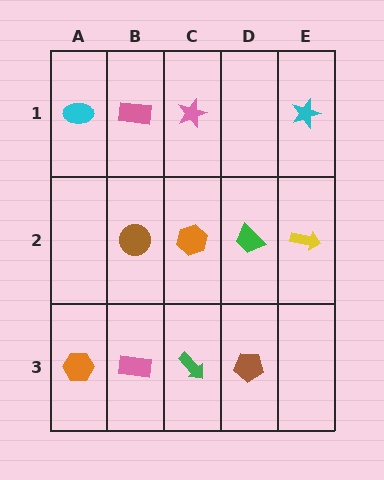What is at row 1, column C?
A pink star.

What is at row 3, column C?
A green arrow.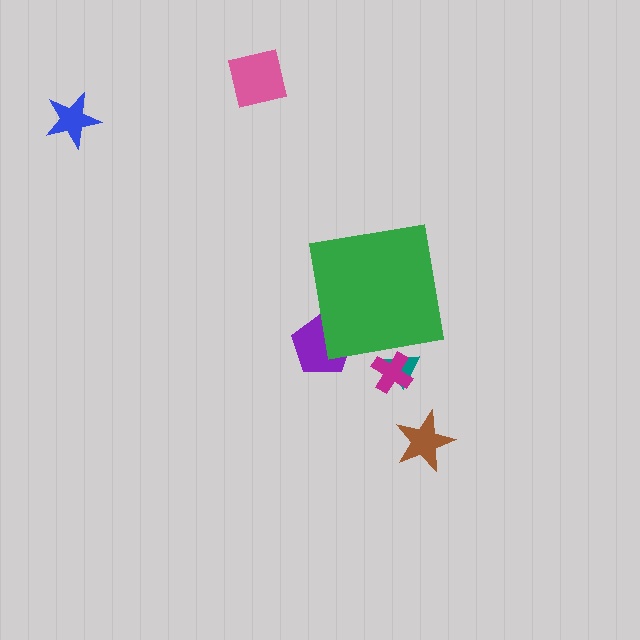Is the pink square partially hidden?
No, the pink square is fully visible.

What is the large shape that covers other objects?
A green square.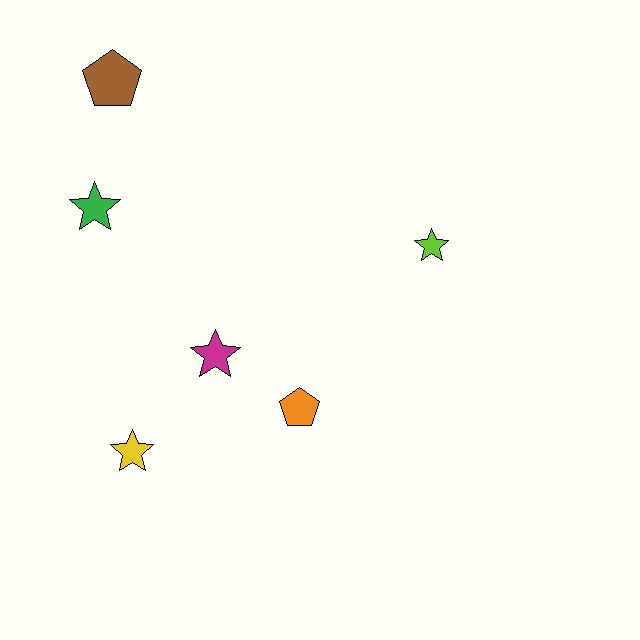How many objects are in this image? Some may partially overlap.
There are 6 objects.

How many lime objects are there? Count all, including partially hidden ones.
There is 1 lime object.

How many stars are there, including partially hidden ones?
There are 4 stars.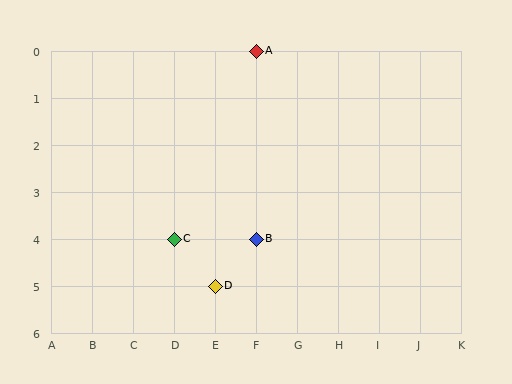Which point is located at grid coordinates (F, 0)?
Point A is at (F, 0).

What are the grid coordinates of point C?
Point C is at grid coordinates (D, 4).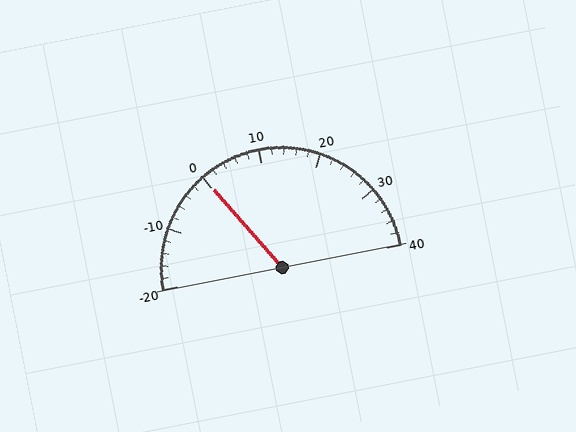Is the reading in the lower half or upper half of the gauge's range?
The reading is in the lower half of the range (-20 to 40).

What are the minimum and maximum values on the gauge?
The gauge ranges from -20 to 40.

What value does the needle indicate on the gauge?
The needle indicates approximately 0.